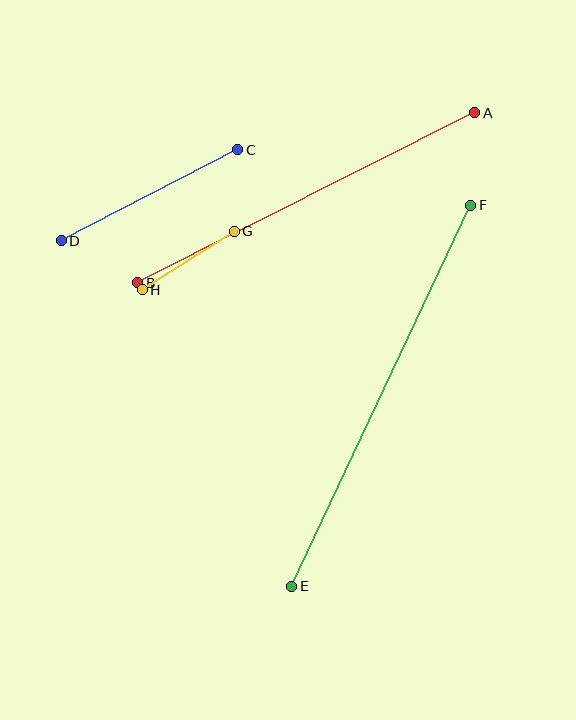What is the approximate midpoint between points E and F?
The midpoint is at approximately (381, 396) pixels.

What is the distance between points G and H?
The distance is approximately 109 pixels.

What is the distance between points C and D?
The distance is approximately 199 pixels.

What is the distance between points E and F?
The distance is approximately 421 pixels.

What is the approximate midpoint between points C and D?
The midpoint is at approximately (149, 195) pixels.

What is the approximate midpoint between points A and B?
The midpoint is at approximately (306, 198) pixels.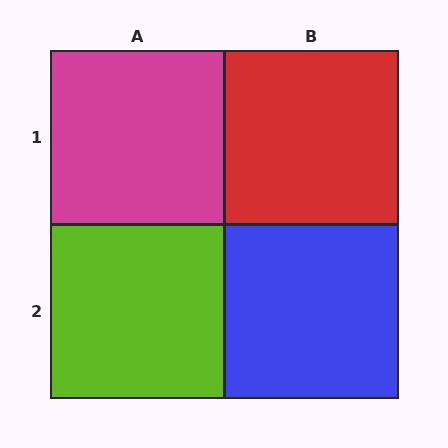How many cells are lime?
1 cell is lime.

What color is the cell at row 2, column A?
Lime.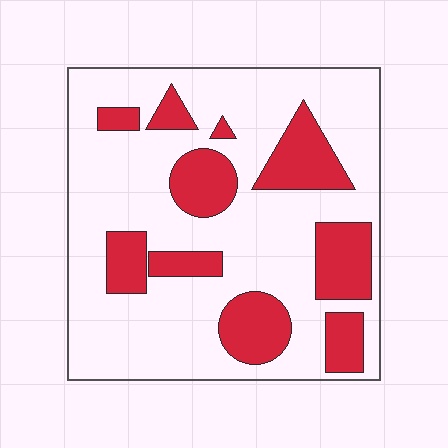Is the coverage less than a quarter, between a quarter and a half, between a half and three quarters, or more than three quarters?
Between a quarter and a half.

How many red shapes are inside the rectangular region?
10.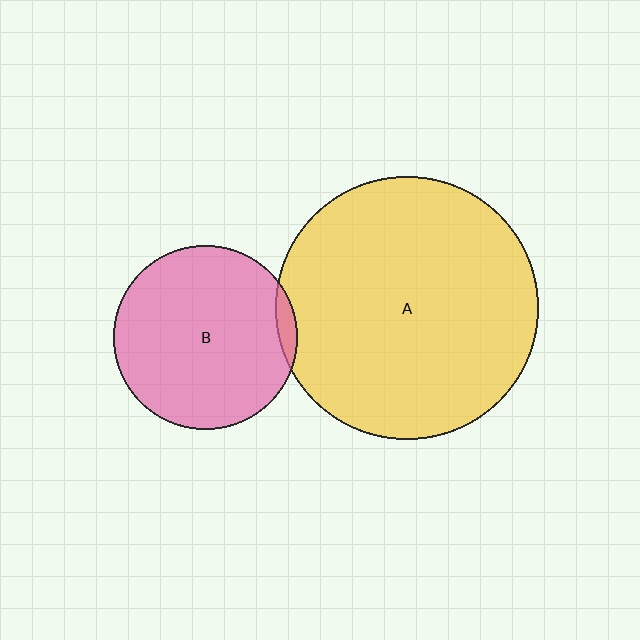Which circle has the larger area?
Circle A (yellow).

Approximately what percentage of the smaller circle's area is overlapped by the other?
Approximately 5%.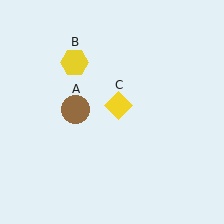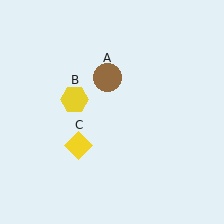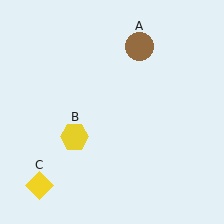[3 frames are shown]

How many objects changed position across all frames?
3 objects changed position: brown circle (object A), yellow hexagon (object B), yellow diamond (object C).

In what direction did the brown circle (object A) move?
The brown circle (object A) moved up and to the right.